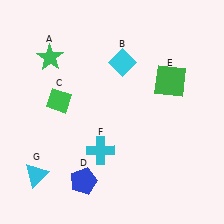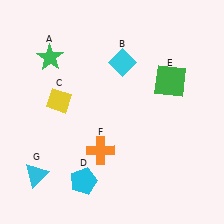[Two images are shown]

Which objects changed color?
C changed from green to yellow. D changed from blue to cyan. F changed from cyan to orange.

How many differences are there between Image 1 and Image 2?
There are 3 differences between the two images.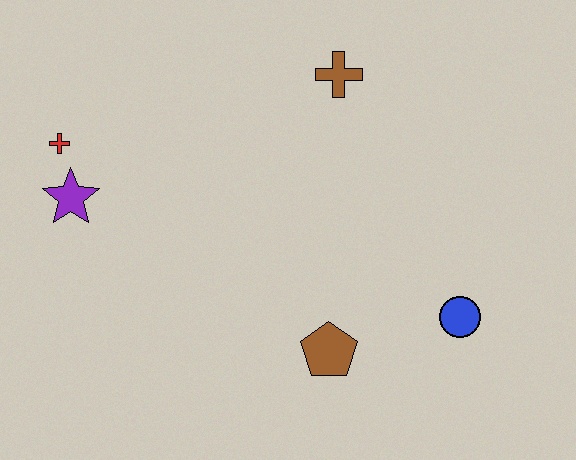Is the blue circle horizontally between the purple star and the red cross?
No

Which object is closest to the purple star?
The red cross is closest to the purple star.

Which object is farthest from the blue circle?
The red cross is farthest from the blue circle.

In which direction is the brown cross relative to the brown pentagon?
The brown cross is above the brown pentagon.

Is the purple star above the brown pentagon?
Yes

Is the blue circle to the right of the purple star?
Yes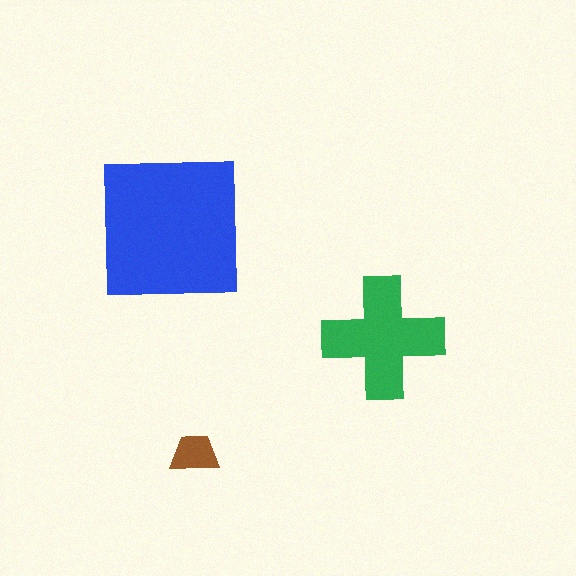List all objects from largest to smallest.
The blue square, the green cross, the brown trapezoid.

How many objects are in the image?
There are 3 objects in the image.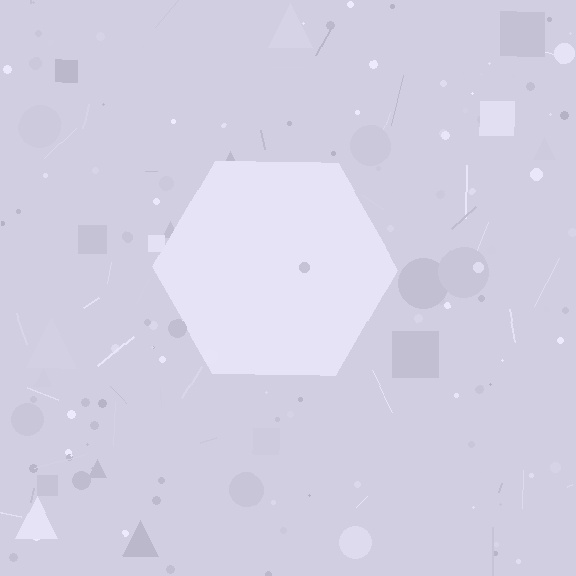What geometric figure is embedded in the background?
A hexagon is embedded in the background.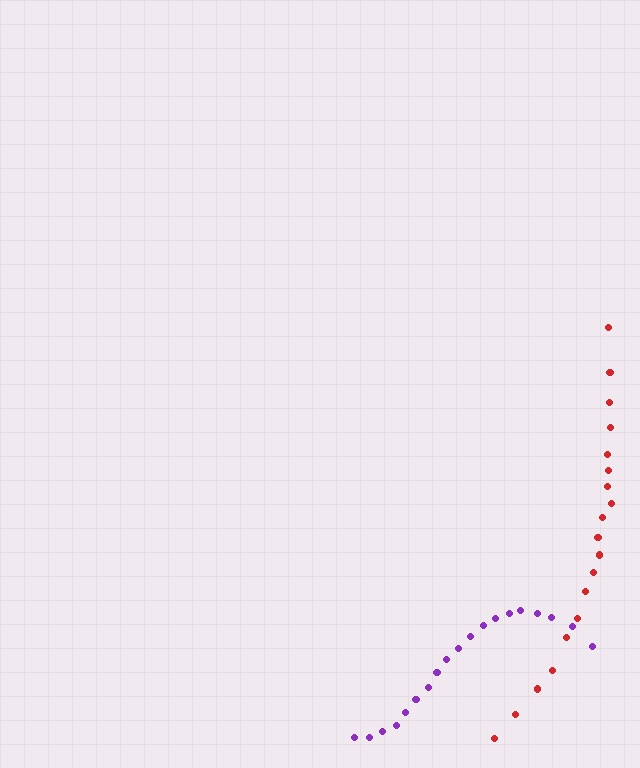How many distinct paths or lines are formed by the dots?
There are 2 distinct paths.